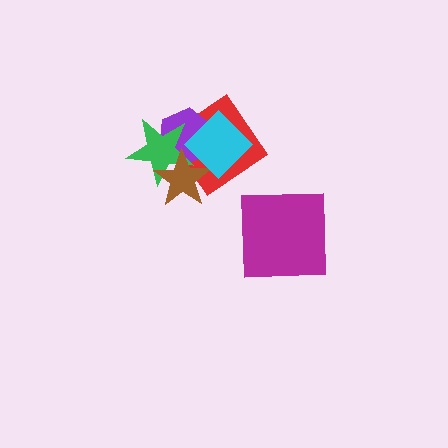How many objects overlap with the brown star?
4 objects overlap with the brown star.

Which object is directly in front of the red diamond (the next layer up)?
The purple hexagon is directly in front of the red diamond.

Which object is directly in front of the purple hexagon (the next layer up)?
The green star is directly in front of the purple hexagon.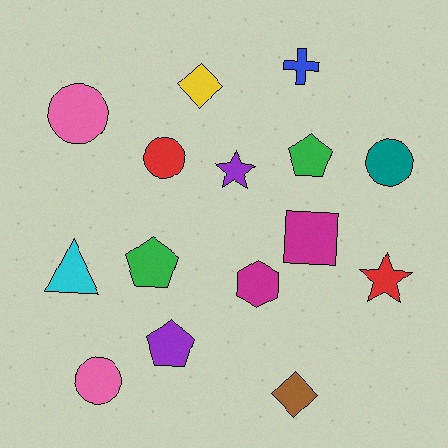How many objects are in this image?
There are 15 objects.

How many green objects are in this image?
There are 2 green objects.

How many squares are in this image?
There is 1 square.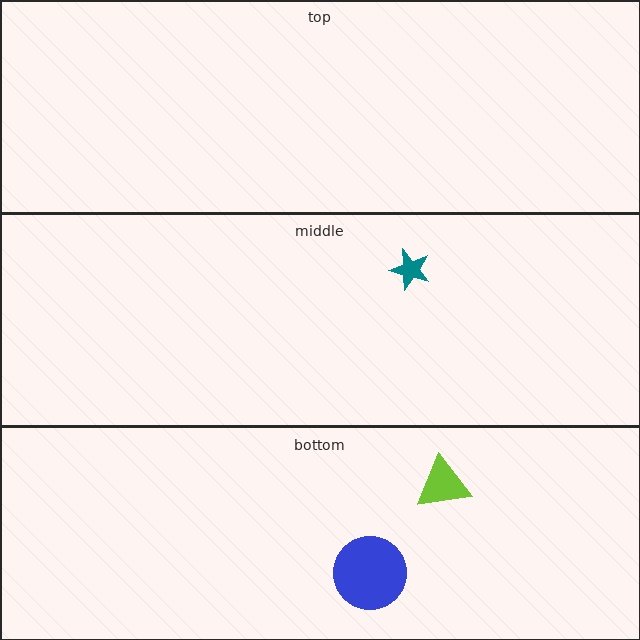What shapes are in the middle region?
The teal star.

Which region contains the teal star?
The middle region.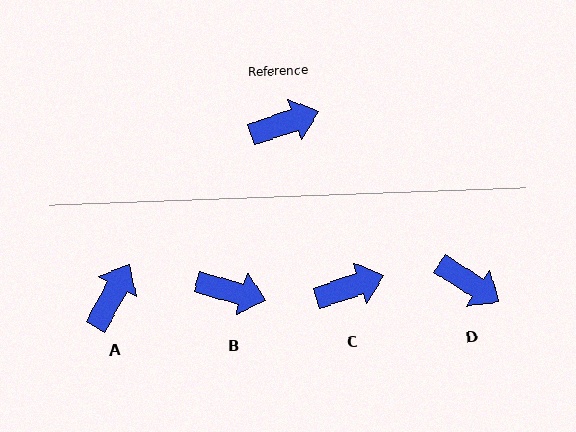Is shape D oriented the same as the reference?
No, it is off by about 51 degrees.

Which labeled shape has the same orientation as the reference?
C.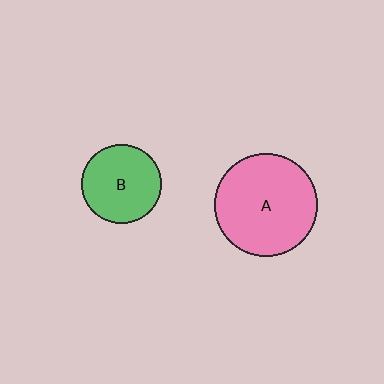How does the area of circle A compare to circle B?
Approximately 1.6 times.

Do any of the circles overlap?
No, none of the circles overlap.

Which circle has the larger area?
Circle A (pink).